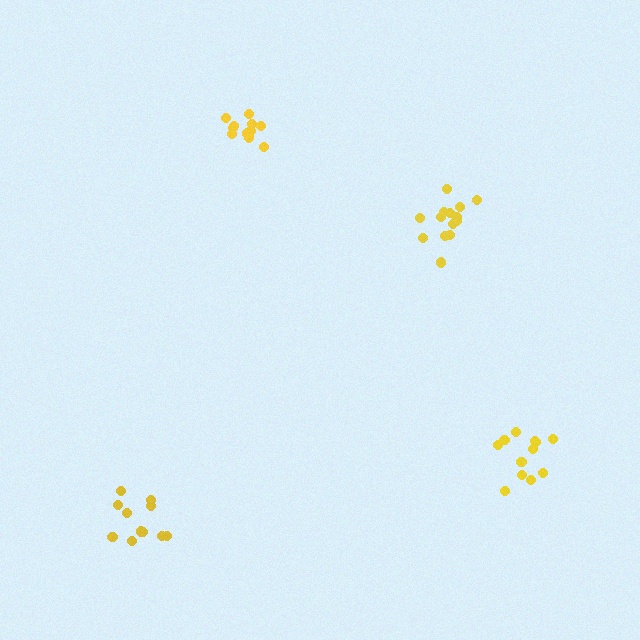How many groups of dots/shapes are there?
There are 4 groups.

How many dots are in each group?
Group 1: 11 dots, Group 2: 14 dots, Group 3: 11 dots, Group 4: 12 dots (48 total).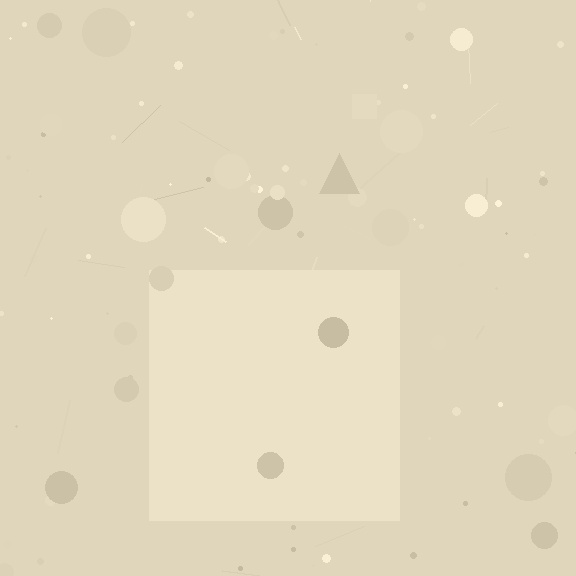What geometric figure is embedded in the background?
A square is embedded in the background.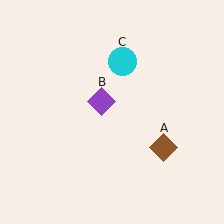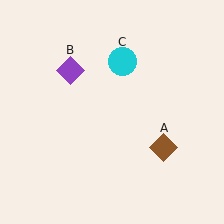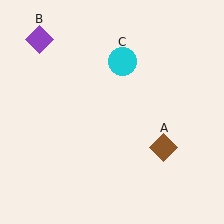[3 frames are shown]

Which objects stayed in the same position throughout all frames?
Brown diamond (object A) and cyan circle (object C) remained stationary.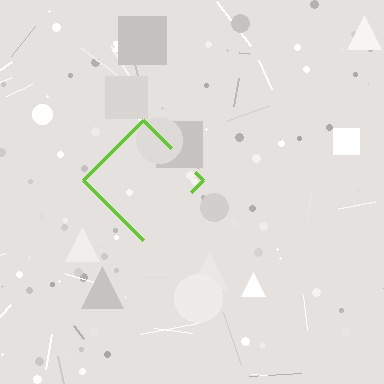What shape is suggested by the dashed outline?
The dashed outline suggests a diamond.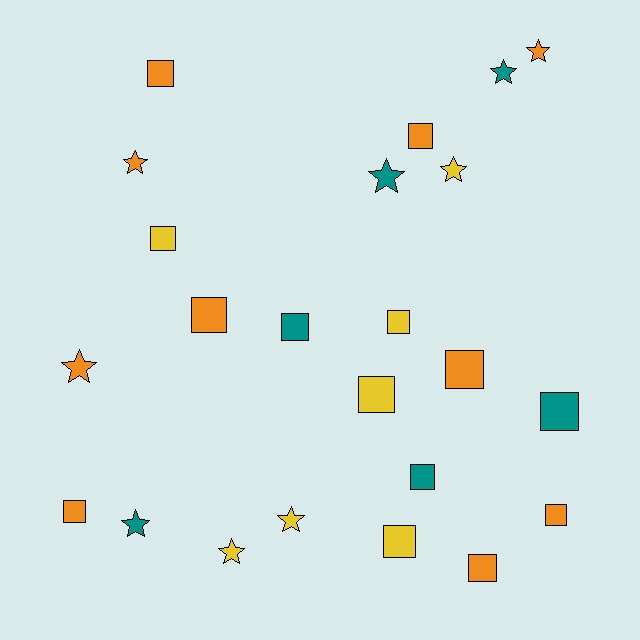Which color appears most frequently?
Orange, with 10 objects.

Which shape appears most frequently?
Square, with 14 objects.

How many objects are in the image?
There are 23 objects.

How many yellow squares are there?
There are 4 yellow squares.